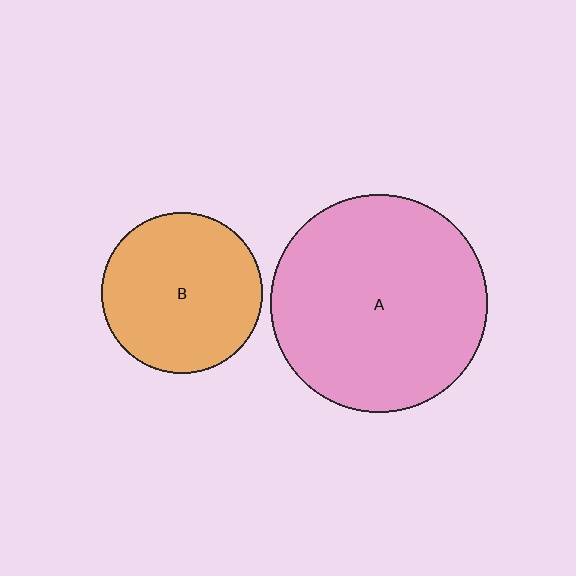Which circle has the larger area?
Circle A (pink).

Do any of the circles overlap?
No, none of the circles overlap.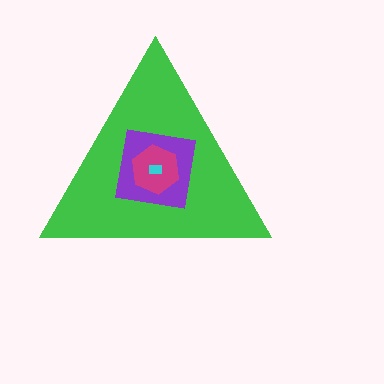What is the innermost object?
The cyan rectangle.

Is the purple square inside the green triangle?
Yes.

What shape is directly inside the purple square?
The magenta hexagon.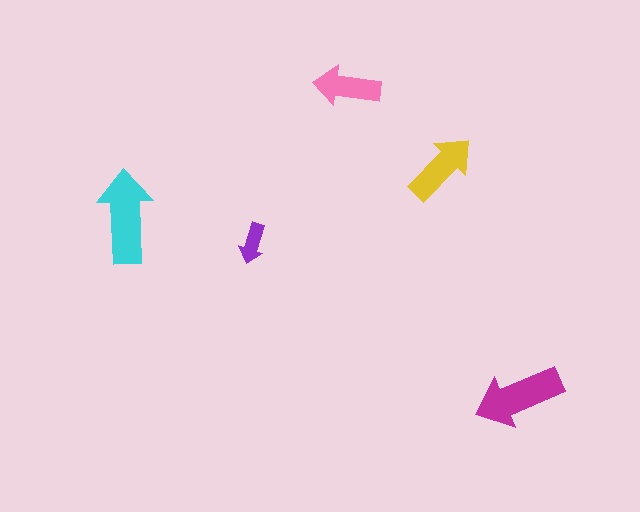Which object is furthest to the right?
The magenta arrow is rightmost.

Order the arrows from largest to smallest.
the cyan one, the magenta one, the yellow one, the pink one, the purple one.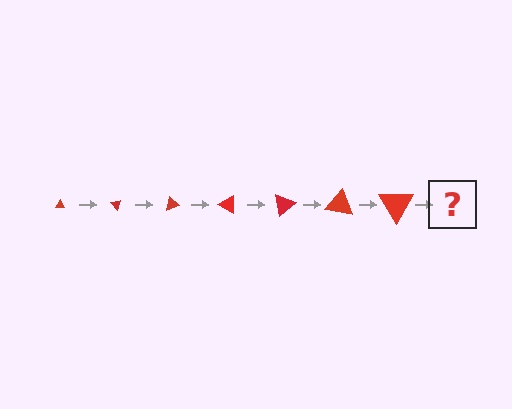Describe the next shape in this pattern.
It should be a triangle, larger than the previous one and rotated 350 degrees from the start.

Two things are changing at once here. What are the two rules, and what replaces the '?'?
The two rules are that the triangle grows larger each step and it rotates 50 degrees each step. The '?' should be a triangle, larger than the previous one and rotated 350 degrees from the start.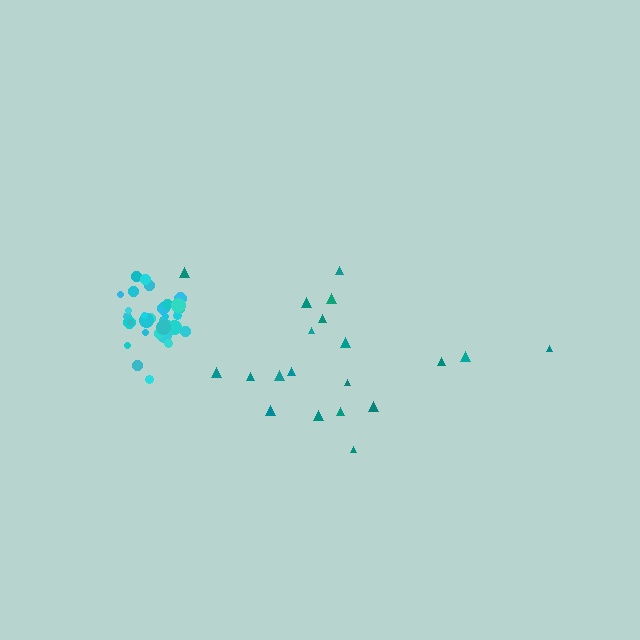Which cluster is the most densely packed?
Cyan.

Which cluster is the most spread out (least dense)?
Teal.